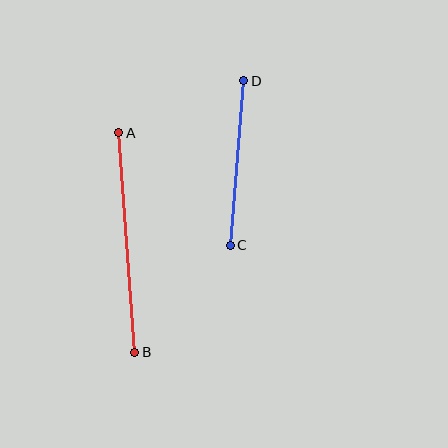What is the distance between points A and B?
The distance is approximately 220 pixels.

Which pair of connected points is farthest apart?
Points A and B are farthest apart.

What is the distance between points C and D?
The distance is approximately 165 pixels.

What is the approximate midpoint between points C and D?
The midpoint is at approximately (237, 163) pixels.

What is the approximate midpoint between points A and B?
The midpoint is at approximately (127, 242) pixels.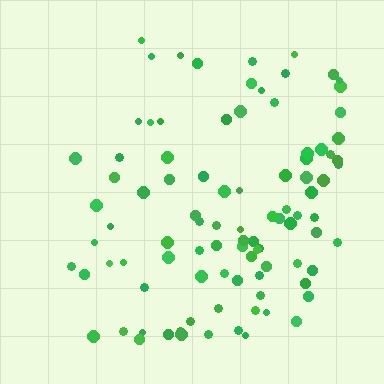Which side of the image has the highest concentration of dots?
The right.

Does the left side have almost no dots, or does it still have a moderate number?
Still a moderate number, just noticeably fewer than the right.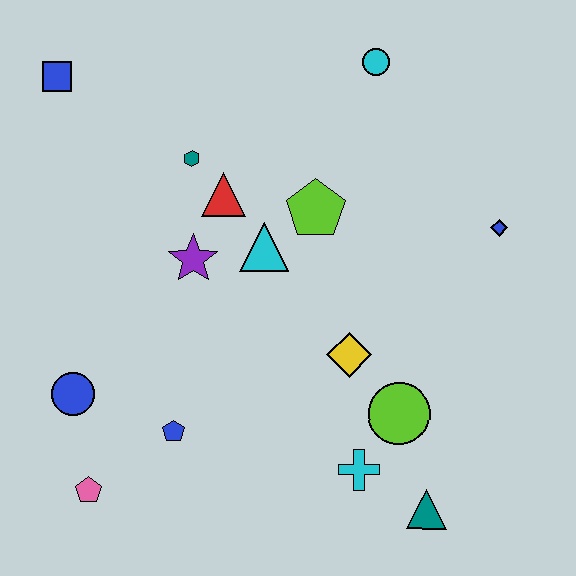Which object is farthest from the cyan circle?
The pink pentagon is farthest from the cyan circle.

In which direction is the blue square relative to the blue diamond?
The blue square is to the left of the blue diamond.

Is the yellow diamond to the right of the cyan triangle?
Yes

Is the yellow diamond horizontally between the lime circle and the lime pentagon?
Yes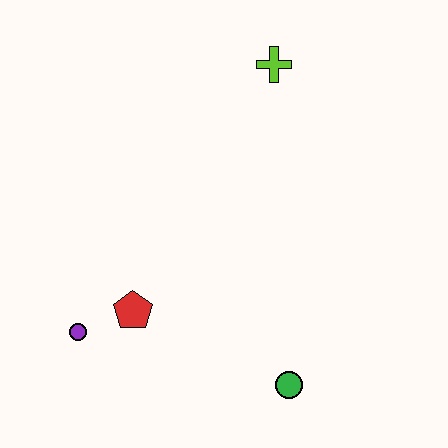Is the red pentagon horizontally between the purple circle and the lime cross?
Yes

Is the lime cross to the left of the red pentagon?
No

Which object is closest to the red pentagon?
The purple circle is closest to the red pentagon.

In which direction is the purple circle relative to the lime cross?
The purple circle is below the lime cross.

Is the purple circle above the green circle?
Yes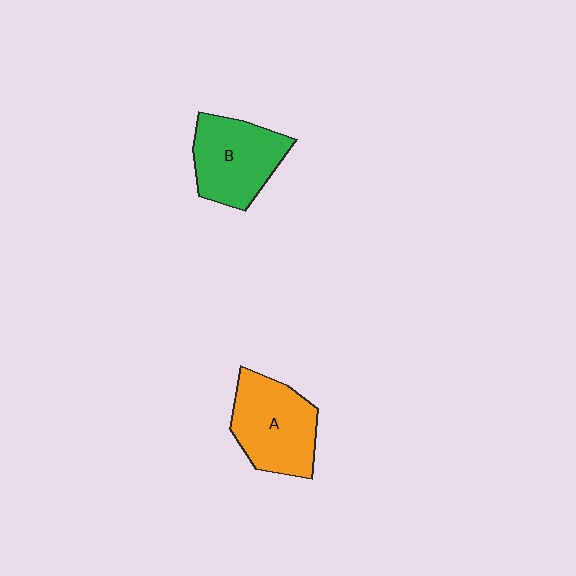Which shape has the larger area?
Shape A (orange).